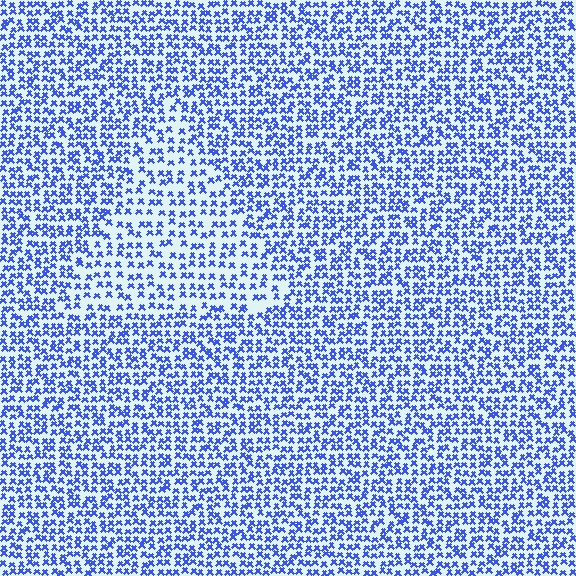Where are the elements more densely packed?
The elements are more densely packed outside the triangle boundary.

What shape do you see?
I see a triangle.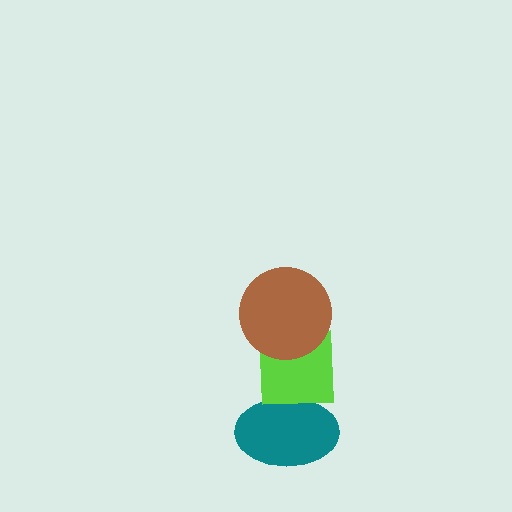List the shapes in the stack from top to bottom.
From top to bottom: the brown circle, the lime square, the teal ellipse.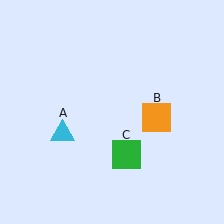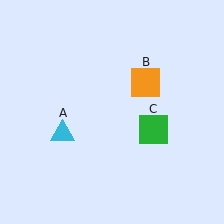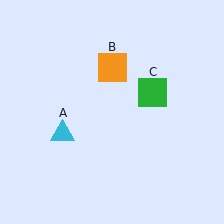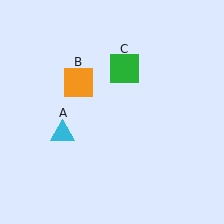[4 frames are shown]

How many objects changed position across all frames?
2 objects changed position: orange square (object B), green square (object C).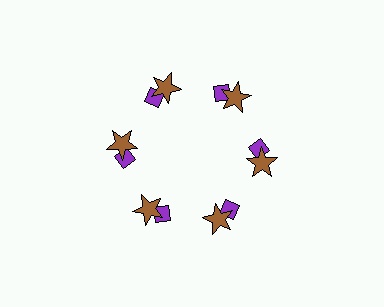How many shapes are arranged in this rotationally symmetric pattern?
There are 12 shapes, arranged in 6 groups of 2.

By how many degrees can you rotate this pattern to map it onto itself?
The pattern maps onto itself every 60 degrees of rotation.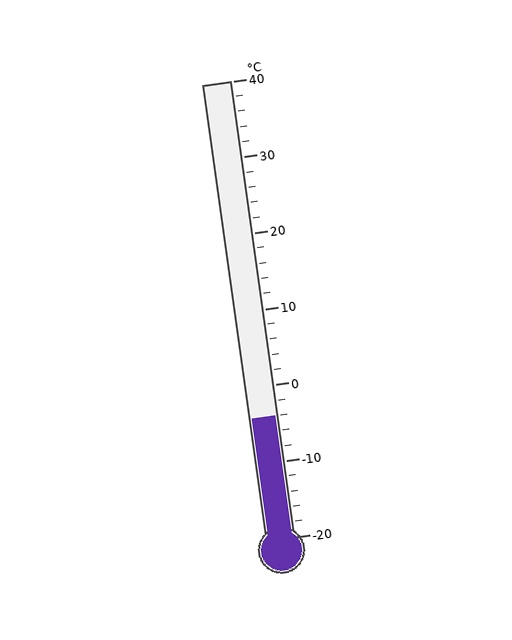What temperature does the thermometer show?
The thermometer shows approximately -4°C.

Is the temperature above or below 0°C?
The temperature is below 0°C.